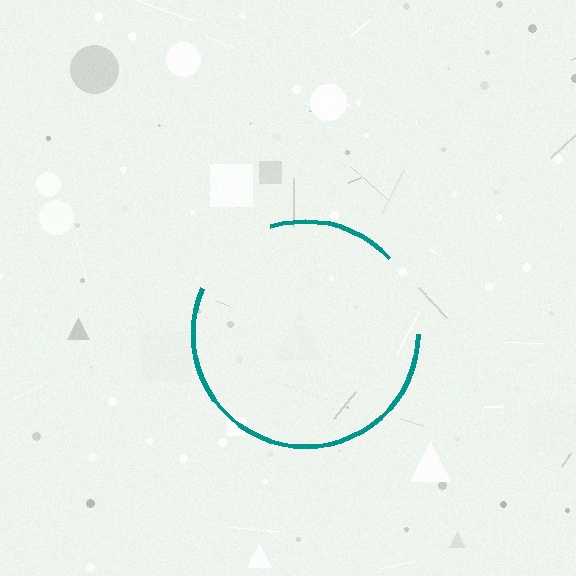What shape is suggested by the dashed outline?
The dashed outline suggests a circle.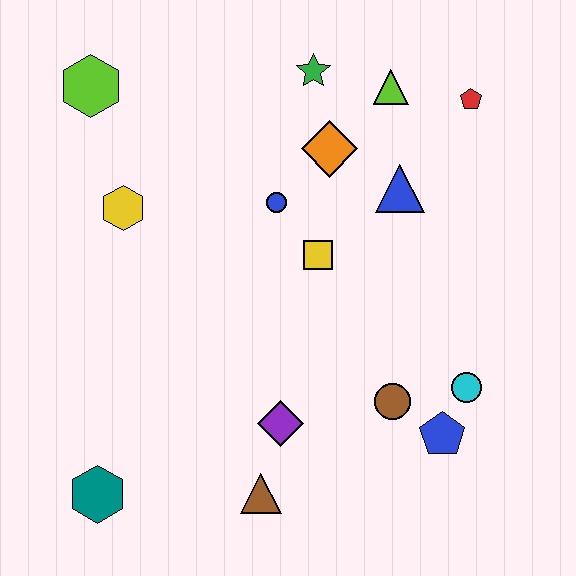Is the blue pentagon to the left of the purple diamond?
No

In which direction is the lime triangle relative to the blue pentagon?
The lime triangle is above the blue pentagon.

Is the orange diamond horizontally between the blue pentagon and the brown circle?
No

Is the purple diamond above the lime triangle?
No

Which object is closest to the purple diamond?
The brown triangle is closest to the purple diamond.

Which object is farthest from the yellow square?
The teal hexagon is farthest from the yellow square.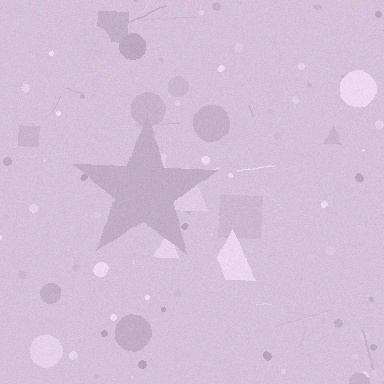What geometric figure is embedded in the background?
A star is embedded in the background.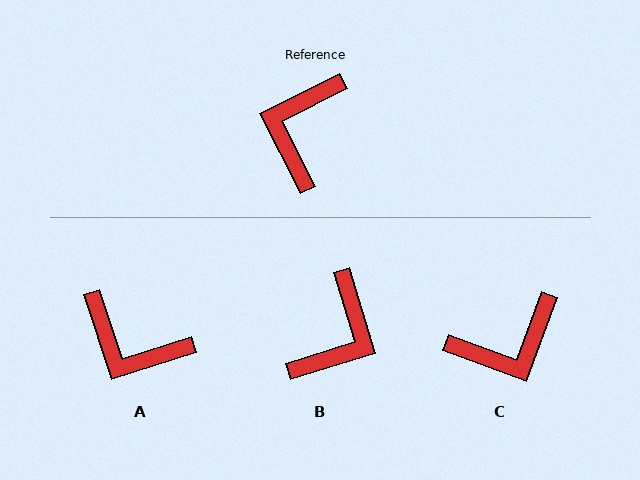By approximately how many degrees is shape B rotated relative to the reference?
Approximately 170 degrees counter-clockwise.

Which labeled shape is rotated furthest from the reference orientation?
B, about 170 degrees away.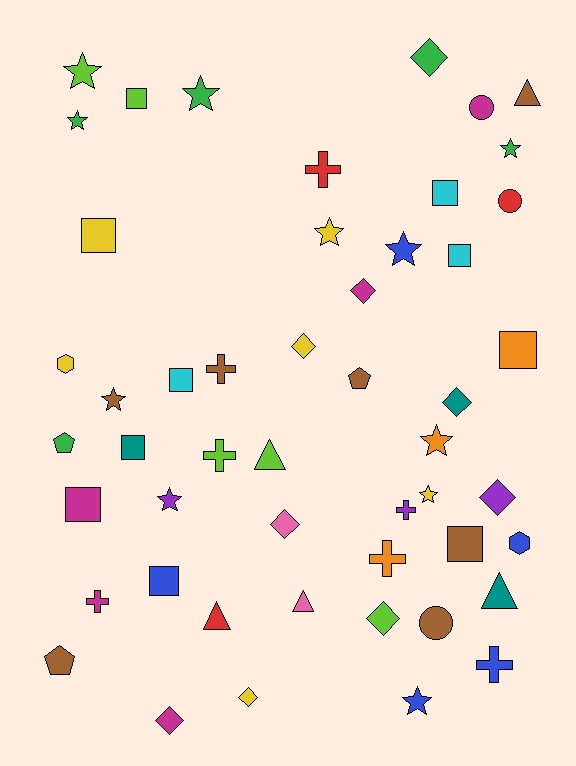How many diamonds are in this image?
There are 9 diamonds.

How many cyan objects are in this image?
There are 3 cyan objects.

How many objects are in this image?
There are 50 objects.